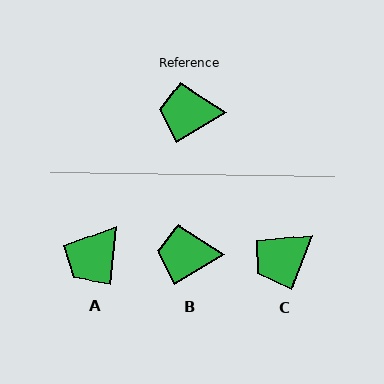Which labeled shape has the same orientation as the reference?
B.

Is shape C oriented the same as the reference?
No, it is off by about 38 degrees.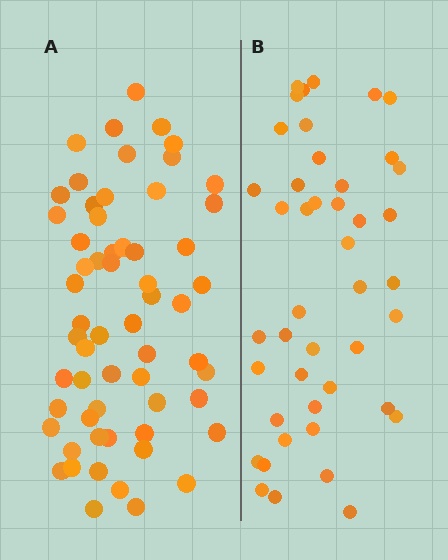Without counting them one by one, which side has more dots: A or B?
Region A (the left region) has more dots.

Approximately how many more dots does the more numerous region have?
Region A has approximately 15 more dots than region B.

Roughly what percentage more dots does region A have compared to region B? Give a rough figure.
About 35% more.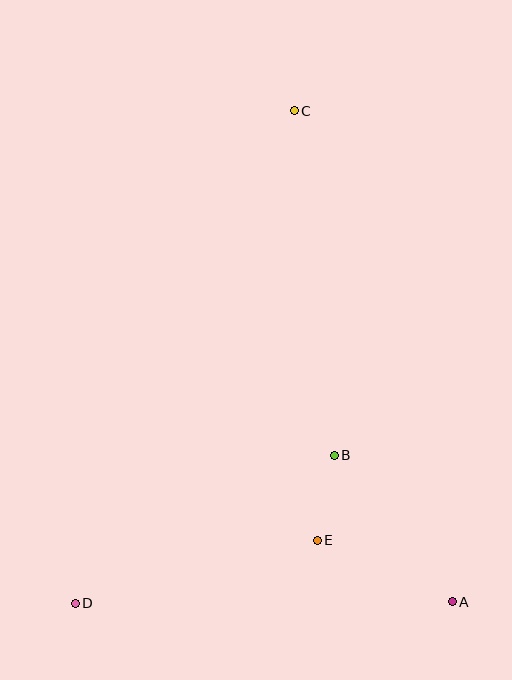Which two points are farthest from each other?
Points C and D are farthest from each other.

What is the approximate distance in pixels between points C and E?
The distance between C and E is approximately 430 pixels.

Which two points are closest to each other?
Points B and E are closest to each other.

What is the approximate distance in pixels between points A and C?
The distance between A and C is approximately 516 pixels.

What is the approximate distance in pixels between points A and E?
The distance between A and E is approximately 148 pixels.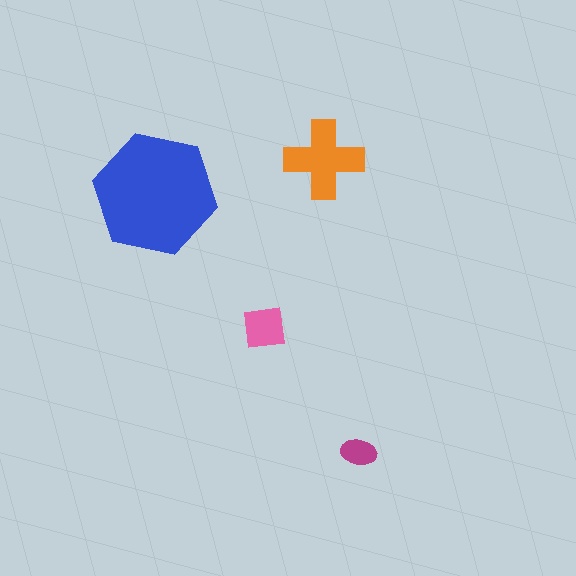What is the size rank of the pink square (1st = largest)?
3rd.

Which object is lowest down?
The magenta ellipse is bottommost.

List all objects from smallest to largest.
The magenta ellipse, the pink square, the orange cross, the blue hexagon.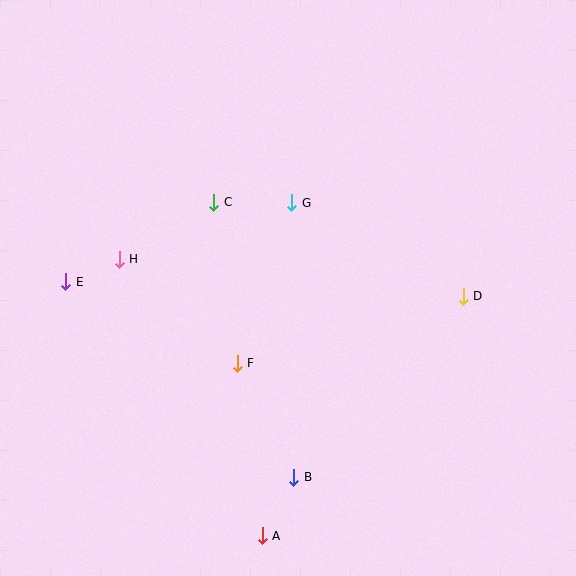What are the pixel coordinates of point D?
Point D is at (463, 296).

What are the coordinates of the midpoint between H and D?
The midpoint between H and D is at (291, 278).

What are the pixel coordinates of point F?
Point F is at (237, 363).